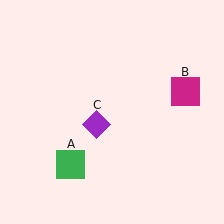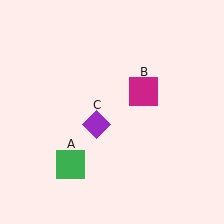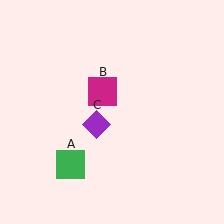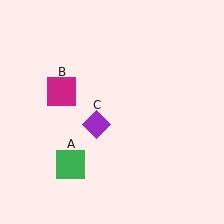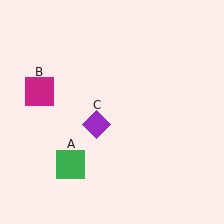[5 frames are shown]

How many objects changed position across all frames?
1 object changed position: magenta square (object B).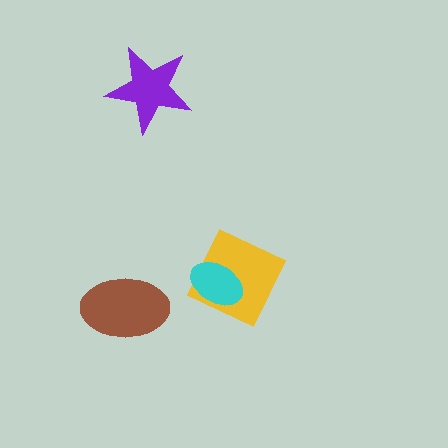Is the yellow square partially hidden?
Yes, it is partially covered by another shape.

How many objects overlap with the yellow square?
1 object overlaps with the yellow square.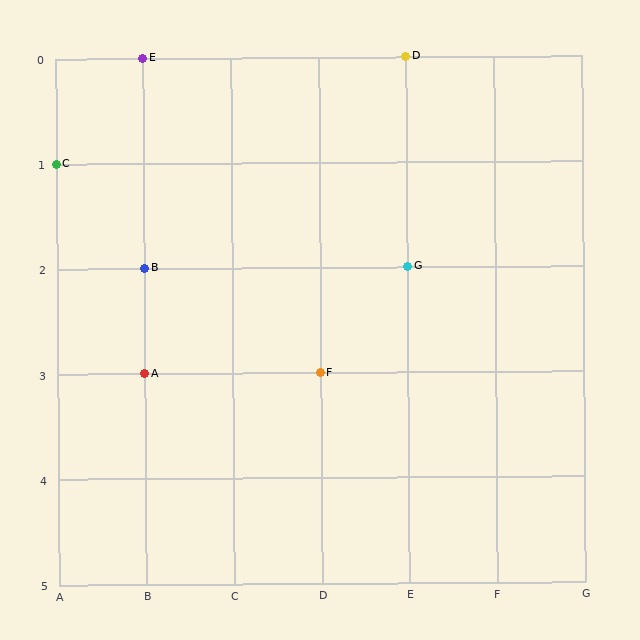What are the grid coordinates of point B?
Point B is at grid coordinates (B, 2).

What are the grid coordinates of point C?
Point C is at grid coordinates (A, 1).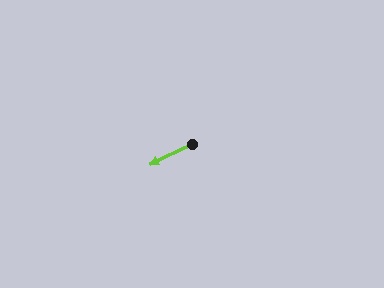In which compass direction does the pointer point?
Southwest.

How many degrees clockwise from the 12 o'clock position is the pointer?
Approximately 244 degrees.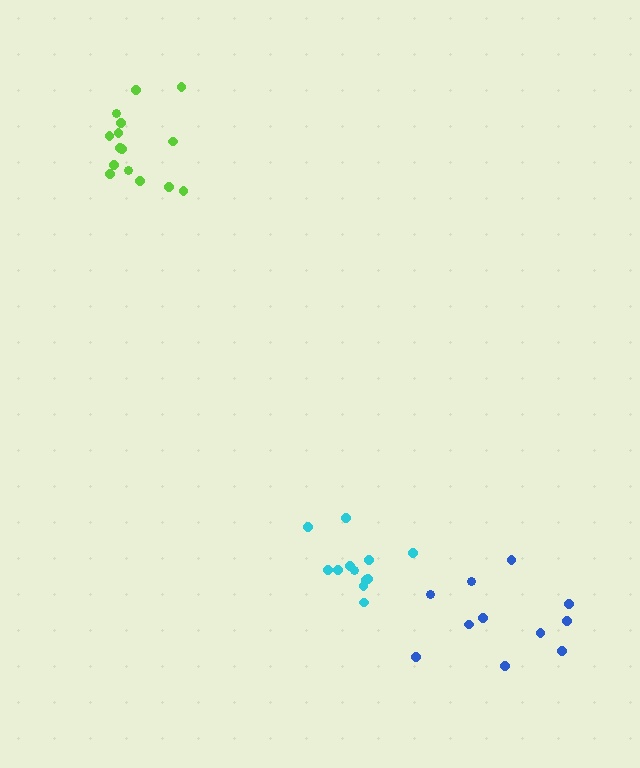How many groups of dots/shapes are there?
There are 3 groups.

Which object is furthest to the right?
The blue cluster is rightmost.